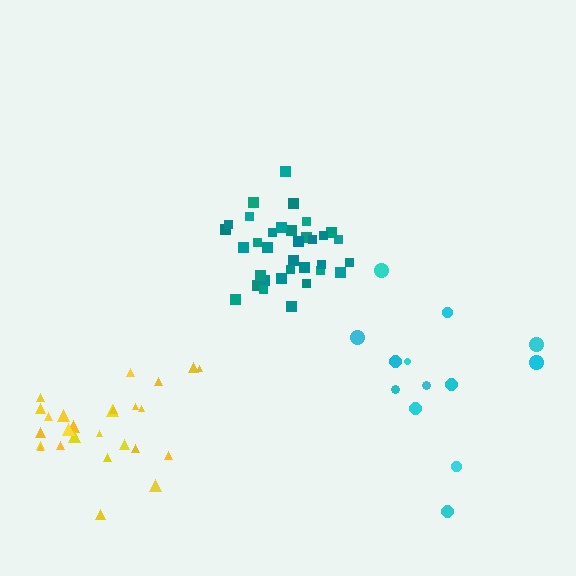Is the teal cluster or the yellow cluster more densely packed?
Teal.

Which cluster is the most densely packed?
Teal.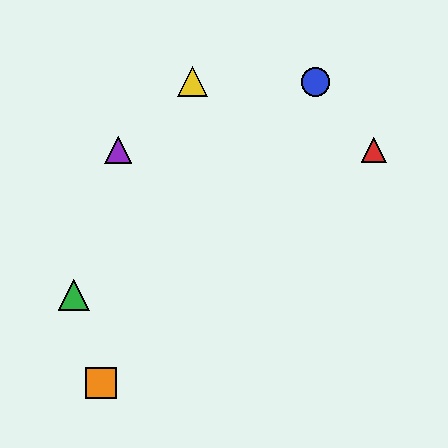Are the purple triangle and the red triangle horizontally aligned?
Yes, both are at y≈150.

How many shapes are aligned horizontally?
2 shapes (the red triangle, the purple triangle) are aligned horizontally.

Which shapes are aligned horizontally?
The red triangle, the purple triangle are aligned horizontally.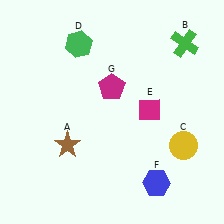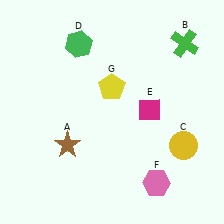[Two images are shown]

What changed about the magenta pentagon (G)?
In Image 1, G is magenta. In Image 2, it changed to yellow.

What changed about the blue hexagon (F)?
In Image 1, F is blue. In Image 2, it changed to pink.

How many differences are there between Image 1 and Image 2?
There are 2 differences between the two images.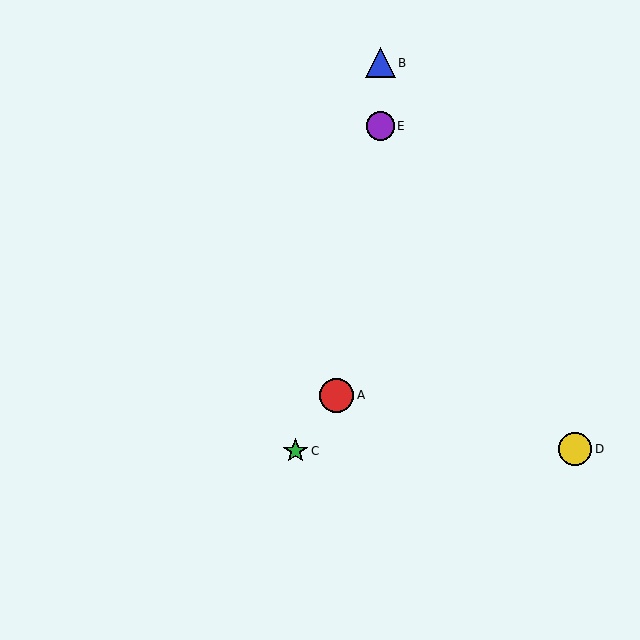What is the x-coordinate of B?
Object B is at x≈380.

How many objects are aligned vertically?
2 objects (B, E) are aligned vertically.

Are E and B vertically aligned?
Yes, both are at x≈380.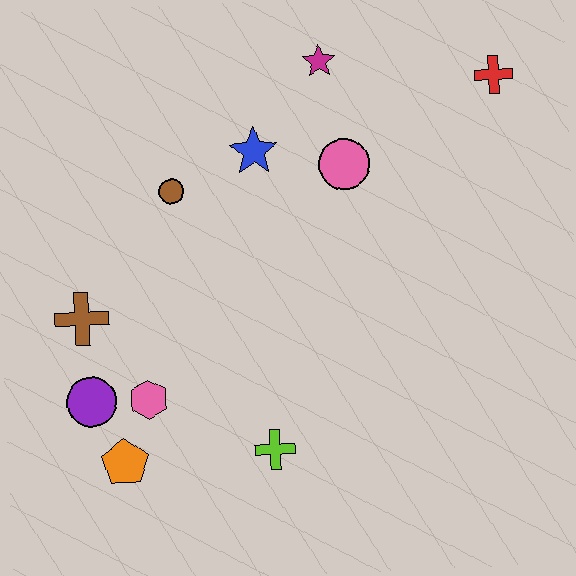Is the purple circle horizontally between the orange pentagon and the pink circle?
No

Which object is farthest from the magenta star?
The orange pentagon is farthest from the magenta star.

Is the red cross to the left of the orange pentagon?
No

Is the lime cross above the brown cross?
No